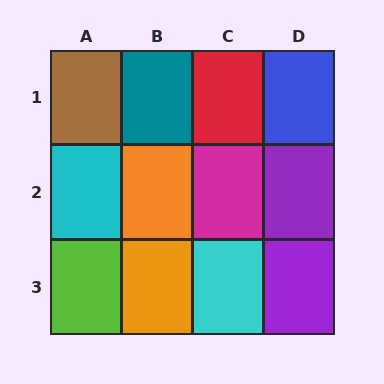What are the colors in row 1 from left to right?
Brown, teal, red, blue.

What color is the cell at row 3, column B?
Orange.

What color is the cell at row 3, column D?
Purple.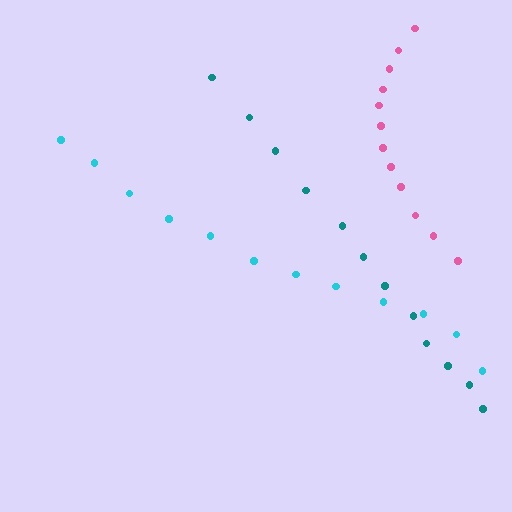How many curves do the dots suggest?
There are 3 distinct paths.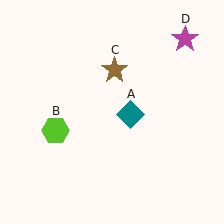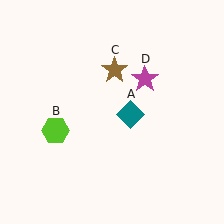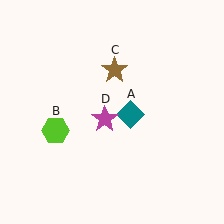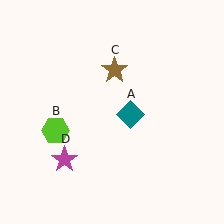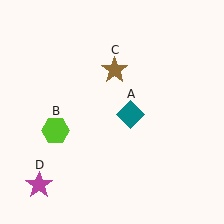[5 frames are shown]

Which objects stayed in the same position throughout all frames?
Teal diamond (object A) and lime hexagon (object B) and brown star (object C) remained stationary.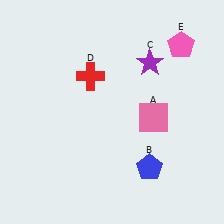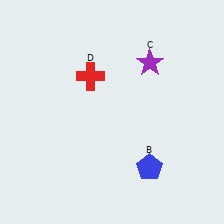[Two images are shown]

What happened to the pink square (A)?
The pink square (A) was removed in Image 2. It was in the bottom-right area of Image 1.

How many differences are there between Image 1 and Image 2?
There are 2 differences between the two images.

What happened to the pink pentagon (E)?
The pink pentagon (E) was removed in Image 2. It was in the top-right area of Image 1.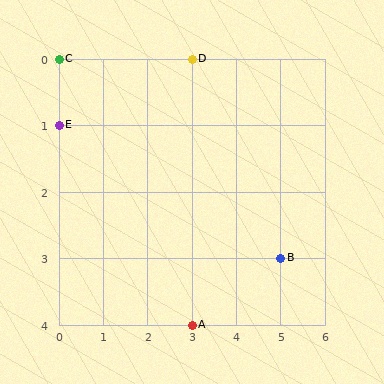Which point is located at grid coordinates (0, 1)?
Point E is at (0, 1).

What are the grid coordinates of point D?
Point D is at grid coordinates (3, 0).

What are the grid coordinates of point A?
Point A is at grid coordinates (3, 4).